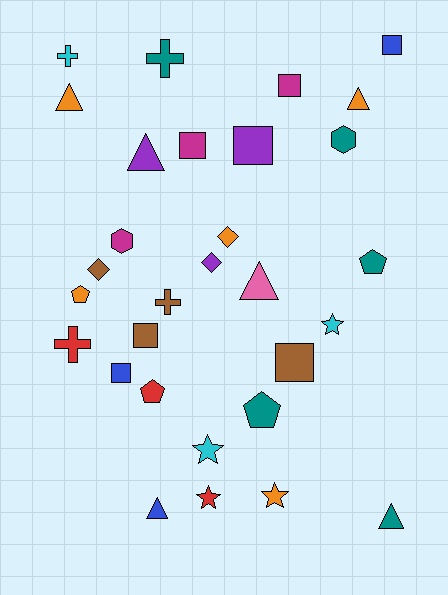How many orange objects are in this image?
There are 5 orange objects.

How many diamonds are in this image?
There are 3 diamonds.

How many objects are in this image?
There are 30 objects.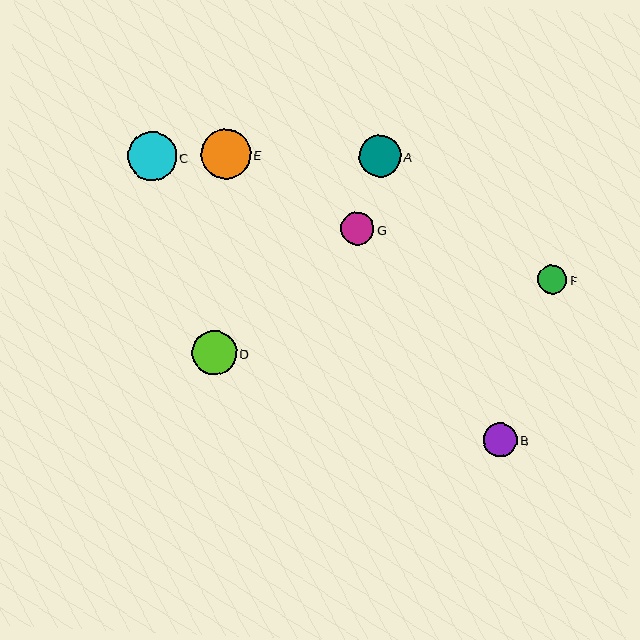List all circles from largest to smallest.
From largest to smallest: E, C, D, A, B, G, F.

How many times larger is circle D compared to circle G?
Circle D is approximately 1.3 times the size of circle G.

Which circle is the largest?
Circle E is the largest with a size of approximately 50 pixels.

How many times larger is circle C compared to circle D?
Circle C is approximately 1.1 times the size of circle D.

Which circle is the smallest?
Circle F is the smallest with a size of approximately 29 pixels.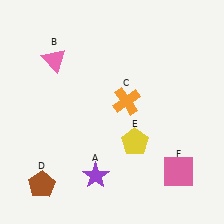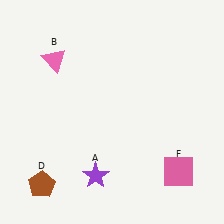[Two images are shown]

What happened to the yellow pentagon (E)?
The yellow pentagon (E) was removed in Image 2. It was in the bottom-right area of Image 1.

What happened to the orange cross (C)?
The orange cross (C) was removed in Image 2. It was in the top-right area of Image 1.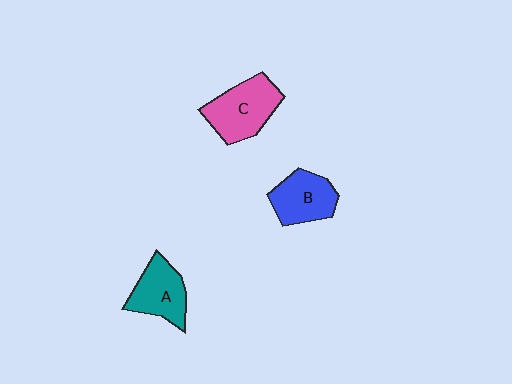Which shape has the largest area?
Shape C (pink).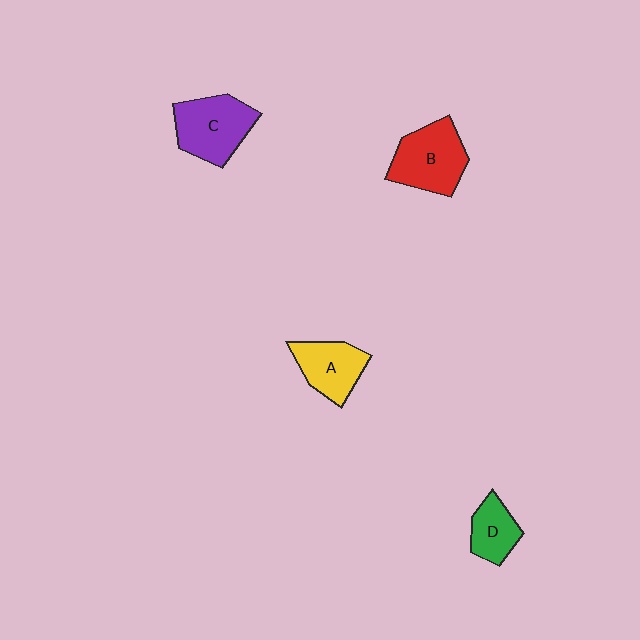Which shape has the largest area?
Shape B (red).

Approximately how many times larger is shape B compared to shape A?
Approximately 1.3 times.